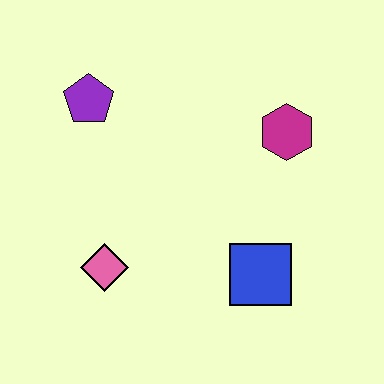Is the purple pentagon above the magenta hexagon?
Yes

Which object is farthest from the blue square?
The purple pentagon is farthest from the blue square.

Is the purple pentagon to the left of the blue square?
Yes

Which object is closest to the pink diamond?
The blue square is closest to the pink diamond.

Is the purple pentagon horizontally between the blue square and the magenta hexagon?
No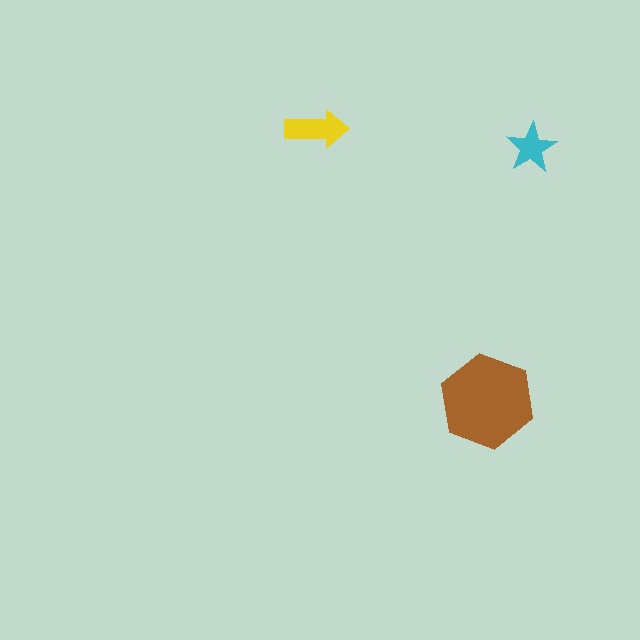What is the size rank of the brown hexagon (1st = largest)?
1st.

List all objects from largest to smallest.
The brown hexagon, the yellow arrow, the cyan star.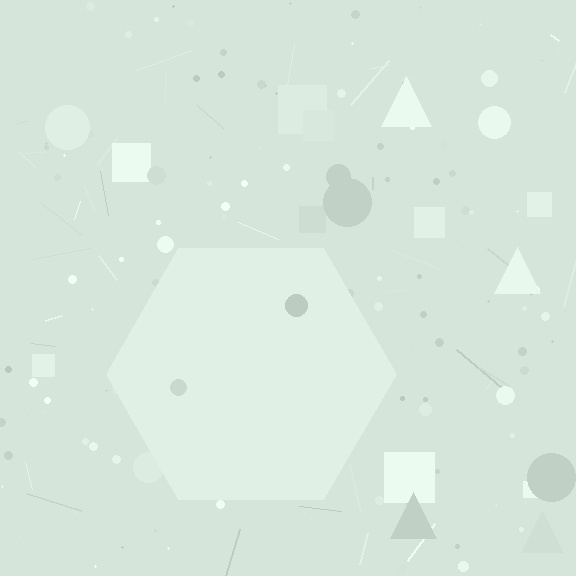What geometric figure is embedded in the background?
A hexagon is embedded in the background.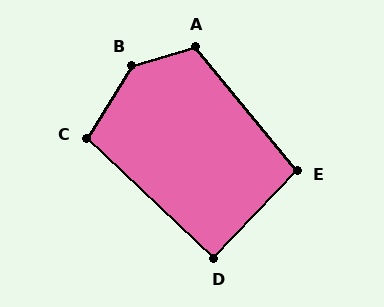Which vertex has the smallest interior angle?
D, at approximately 91 degrees.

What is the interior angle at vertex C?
Approximately 101 degrees (obtuse).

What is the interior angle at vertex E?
Approximately 97 degrees (obtuse).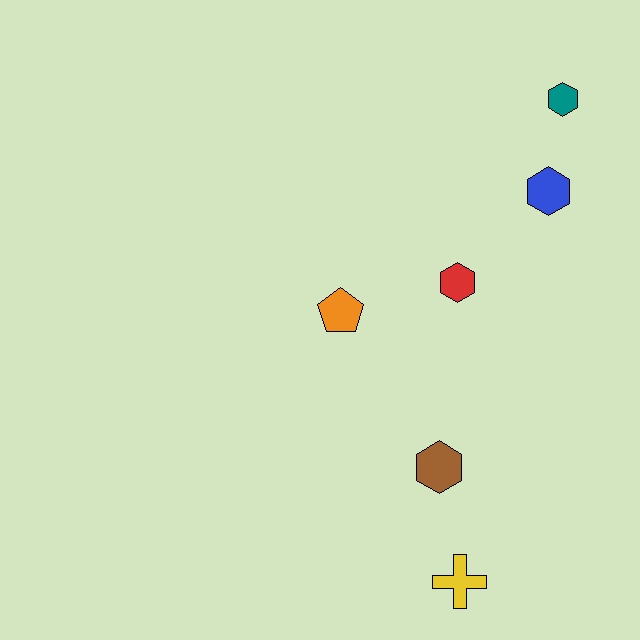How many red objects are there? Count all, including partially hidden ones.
There is 1 red object.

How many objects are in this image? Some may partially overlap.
There are 6 objects.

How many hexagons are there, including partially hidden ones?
There are 4 hexagons.